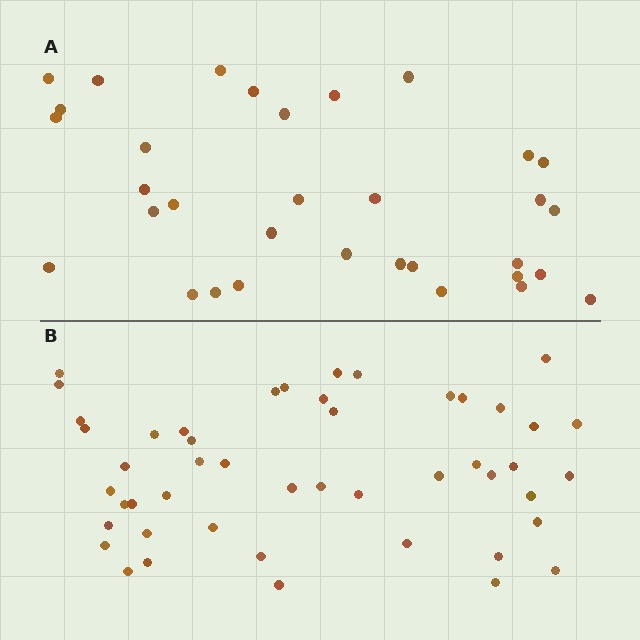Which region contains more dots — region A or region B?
Region B (the bottom region) has more dots.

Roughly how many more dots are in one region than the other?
Region B has approximately 15 more dots than region A.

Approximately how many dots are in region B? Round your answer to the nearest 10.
About 50 dots. (The exact count is 48, which rounds to 50.)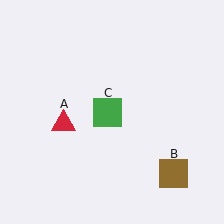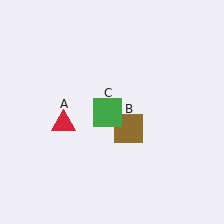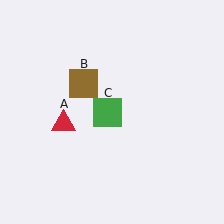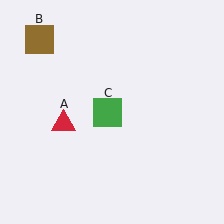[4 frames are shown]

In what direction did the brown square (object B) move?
The brown square (object B) moved up and to the left.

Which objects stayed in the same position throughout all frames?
Red triangle (object A) and green square (object C) remained stationary.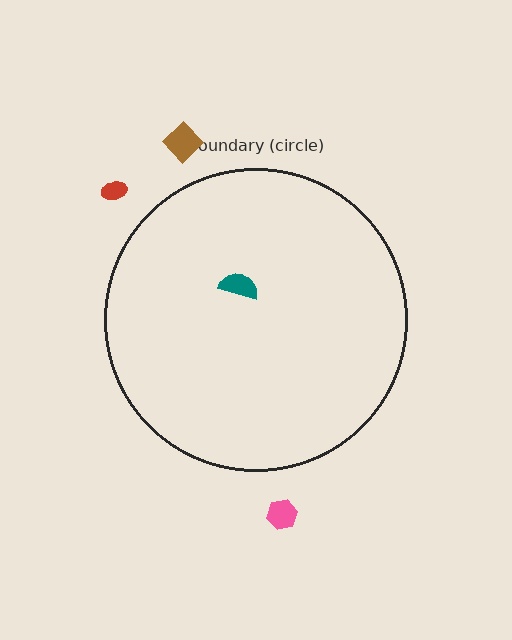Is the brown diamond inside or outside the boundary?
Outside.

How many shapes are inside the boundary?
1 inside, 3 outside.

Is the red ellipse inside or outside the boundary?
Outside.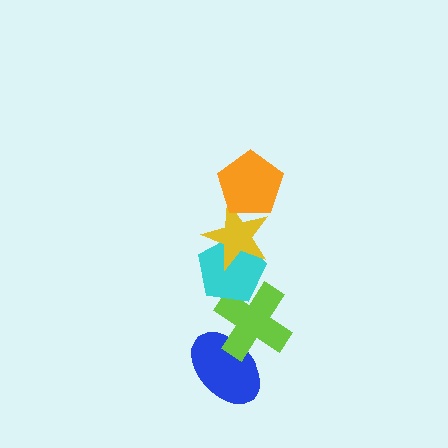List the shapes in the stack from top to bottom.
From top to bottom: the orange pentagon, the yellow star, the cyan pentagon, the lime cross, the blue ellipse.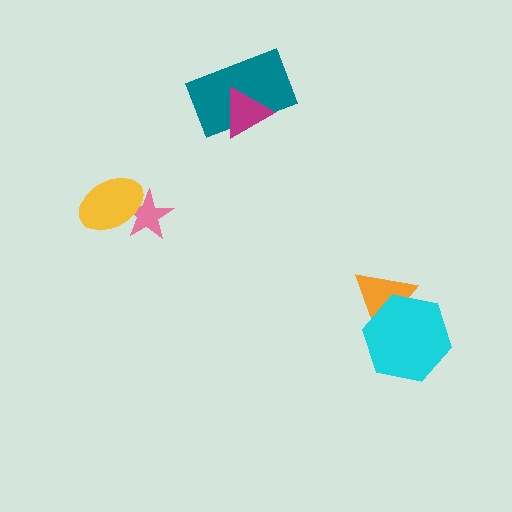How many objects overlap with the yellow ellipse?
1 object overlaps with the yellow ellipse.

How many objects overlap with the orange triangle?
1 object overlaps with the orange triangle.